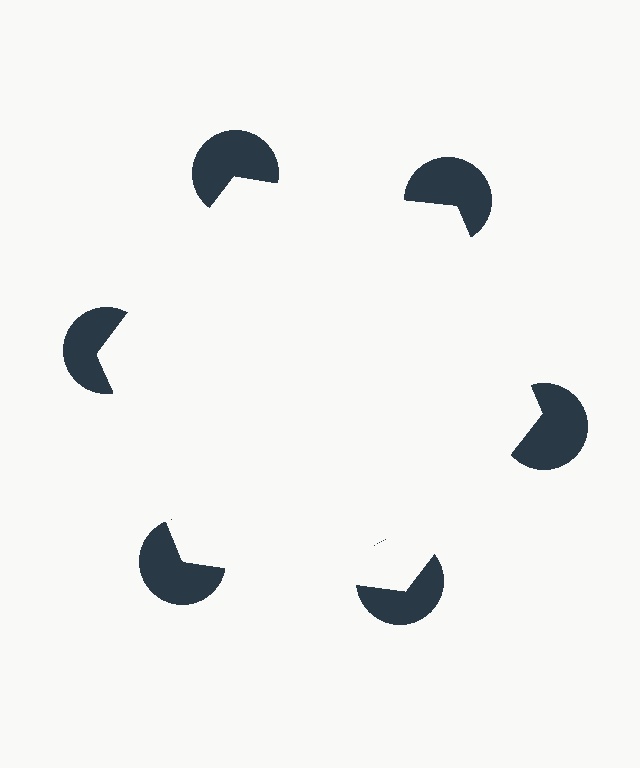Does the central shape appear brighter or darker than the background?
It typically appears slightly brighter than the background, even though no actual brightness change is drawn.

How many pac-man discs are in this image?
There are 6 — one at each vertex of the illusory hexagon.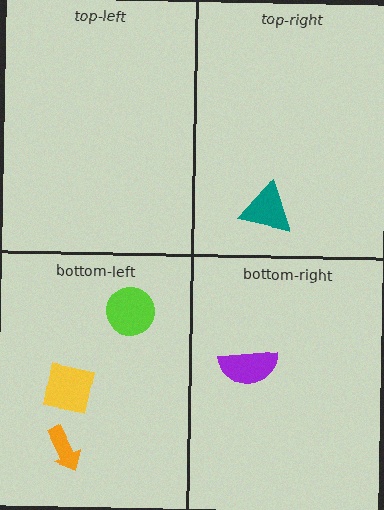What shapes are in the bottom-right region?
The purple semicircle.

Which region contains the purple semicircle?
The bottom-right region.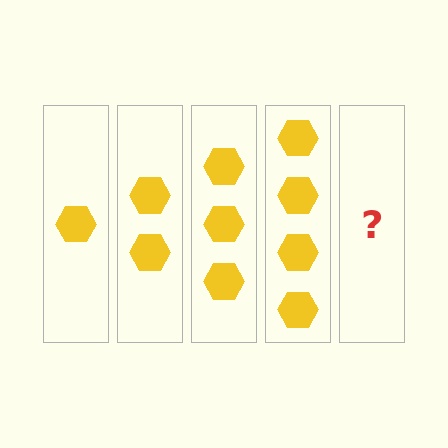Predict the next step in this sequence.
The next step is 5 hexagons.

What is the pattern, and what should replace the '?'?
The pattern is that each step adds one more hexagon. The '?' should be 5 hexagons.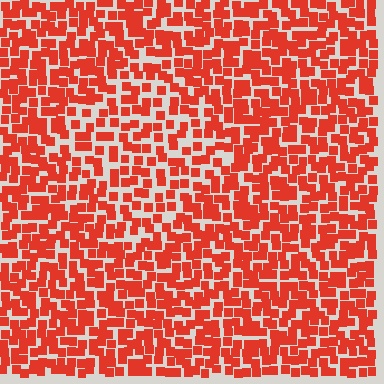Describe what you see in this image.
The image contains small red elements arranged at two different densities. A diamond-shaped region is visible where the elements are less densely packed than the surrounding area.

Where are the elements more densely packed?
The elements are more densely packed outside the diamond boundary.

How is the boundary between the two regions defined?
The boundary is defined by a change in element density (approximately 1.5x ratio). All elements are the same color, size, and shape.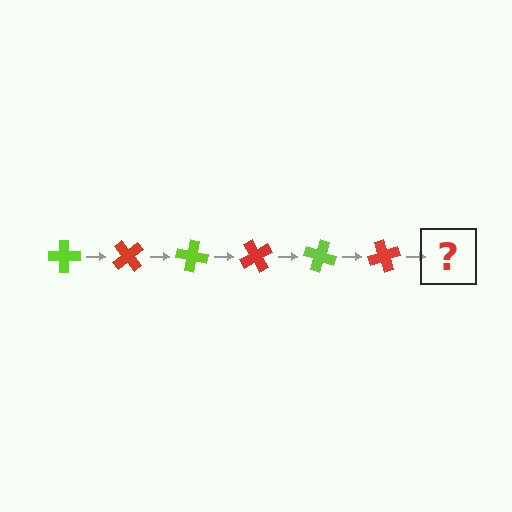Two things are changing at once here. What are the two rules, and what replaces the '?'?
The two rules are that it rotates 50 degrees each step and the color cycles through lime and red. The '?' should be a lime cross, rotated 300 degrees from the start.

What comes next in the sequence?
The next element should be a lime cross, rotated 300 degrees from the start.